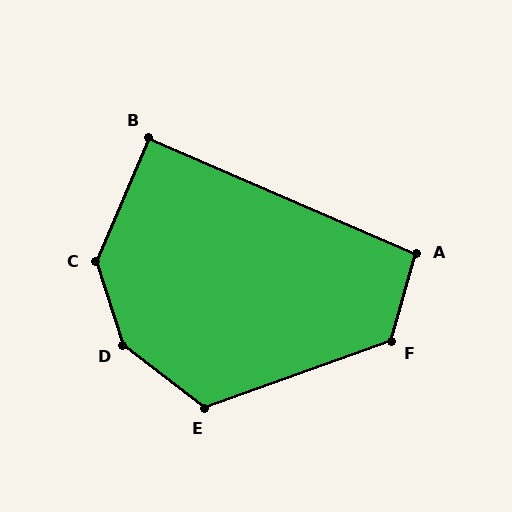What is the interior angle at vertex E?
Approximately 123 degrees (obtuse).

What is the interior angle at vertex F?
Approximately 125 degrees (obtuse).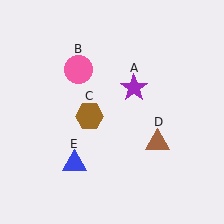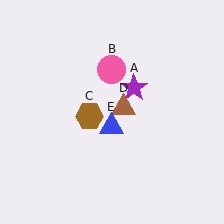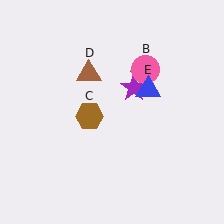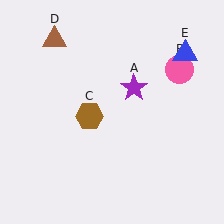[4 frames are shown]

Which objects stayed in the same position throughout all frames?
Purple star (object A) and brown hexagon (object C) remained stationary.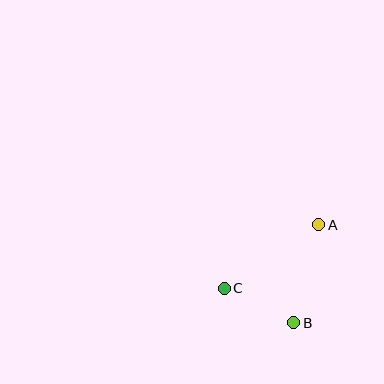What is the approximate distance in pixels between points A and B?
The distance between A and B is approximately 101 pixels.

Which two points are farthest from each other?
Points A and C are farthest from each other.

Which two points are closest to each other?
Points B and C are closest to each other.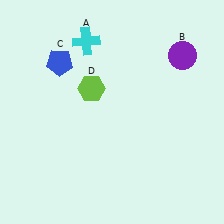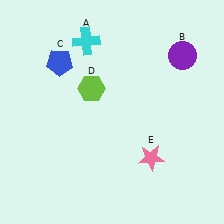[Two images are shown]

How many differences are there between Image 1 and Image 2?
There is 1 difference between the two images.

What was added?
A pink star (E) was added in Image 2.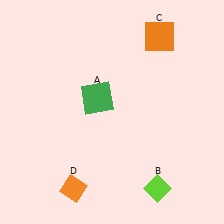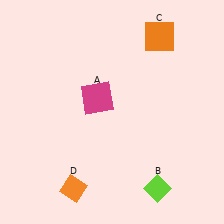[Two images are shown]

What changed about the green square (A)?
In Image 1, A is green. In Image 2, it changed to magenta.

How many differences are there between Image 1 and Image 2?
There is 1 difference between the two images.